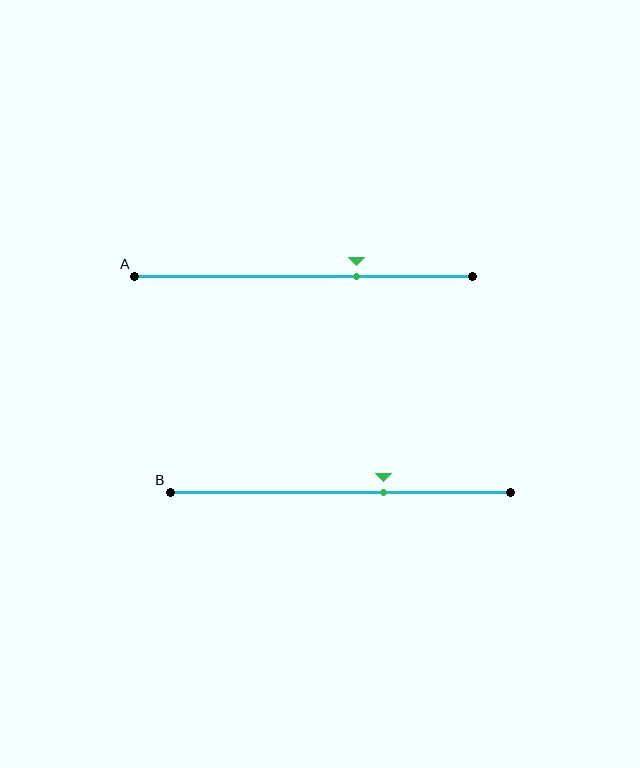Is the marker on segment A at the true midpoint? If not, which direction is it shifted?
No, the marker on segment A is shifted to the right by about 16% of the segment length.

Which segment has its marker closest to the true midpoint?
Segment B has its marker closest to the true midpoint.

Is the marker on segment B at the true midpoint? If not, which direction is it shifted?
No, the marker on segment B is shifted to the right by about 13% of the segment length.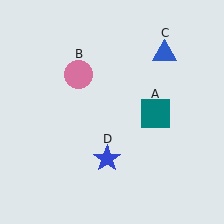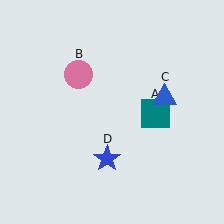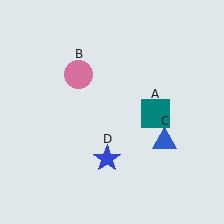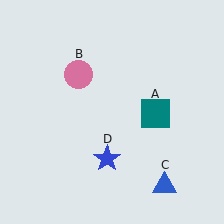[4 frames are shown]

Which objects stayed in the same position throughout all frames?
Teal square (object A) and pink circle (object B) and blue star (object D) remained stationary.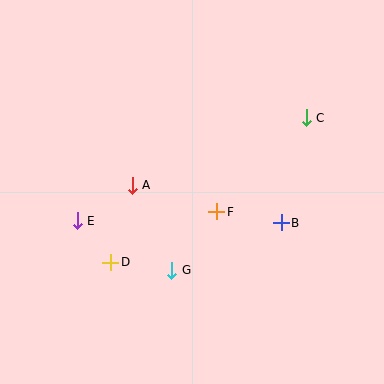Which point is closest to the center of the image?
Point F at (217, 212) is closest to the center.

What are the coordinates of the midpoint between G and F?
The midpoint between G and F is at (194, 241).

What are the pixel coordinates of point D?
Point D is at (111, 262).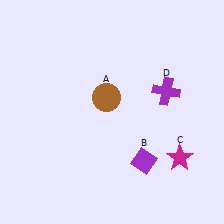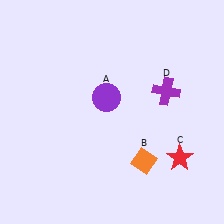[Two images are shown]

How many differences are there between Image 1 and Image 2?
There are 3 differences between the two images.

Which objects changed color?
A changed from brown to purple. B changed from purple to orange. C changed from magenta to red.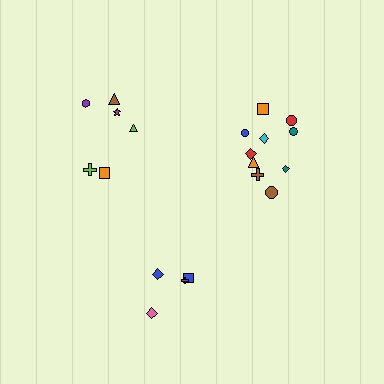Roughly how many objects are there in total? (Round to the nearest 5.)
Roughly 20 objects in total.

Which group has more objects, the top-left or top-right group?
The top-right group.